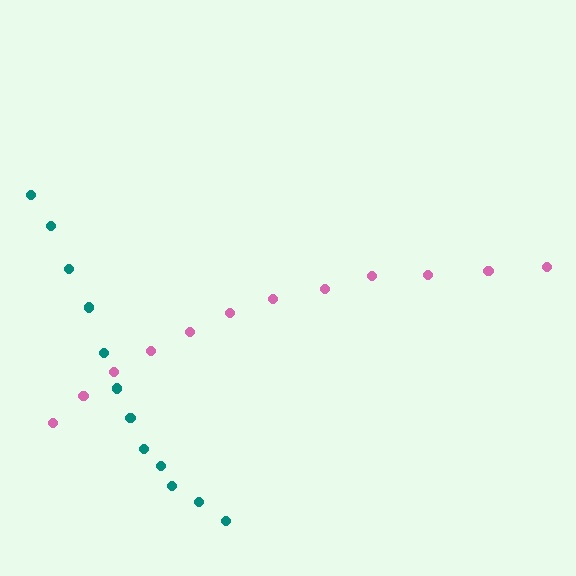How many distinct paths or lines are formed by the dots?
There are 2 distinct paths.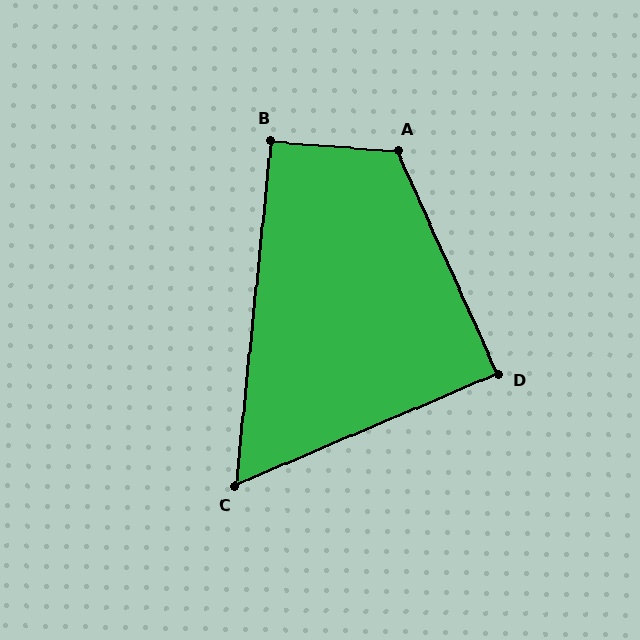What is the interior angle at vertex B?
Approximately 91 degrees (approximately right).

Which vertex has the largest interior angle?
A, at approximately 119 degrees.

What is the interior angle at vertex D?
Approximately 89 degrees (approximately right).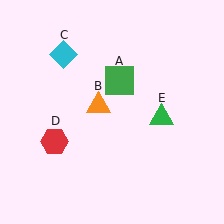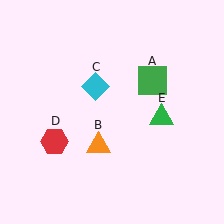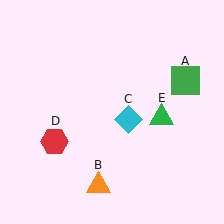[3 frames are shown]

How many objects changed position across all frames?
3 objects changed position: green square (object A), orange triangle (object B), cyan diamond (object C).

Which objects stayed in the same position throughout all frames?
Red hexagon (object D) and green triangle (object E) remained stationary.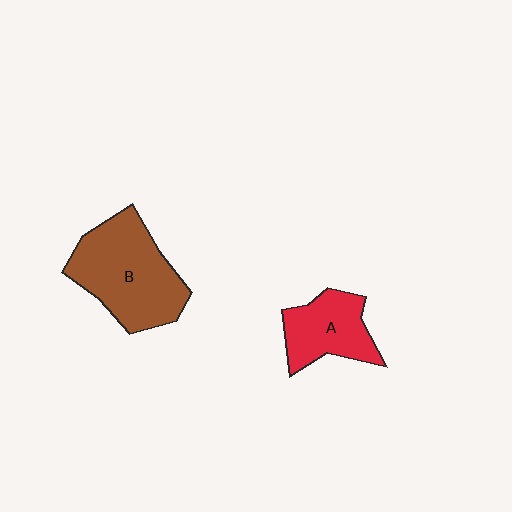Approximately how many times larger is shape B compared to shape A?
Approximately 1.7 times.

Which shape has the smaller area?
Shape A (red).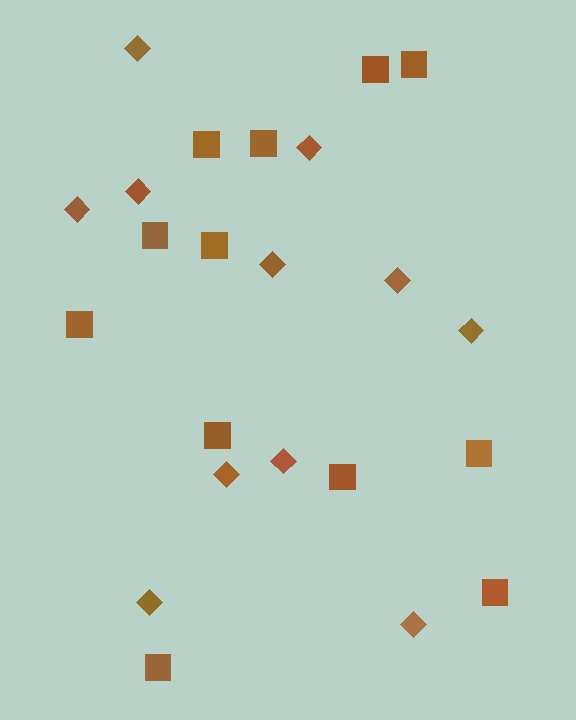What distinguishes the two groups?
There are 2 groups: one group of squares (12) and one group of diamonds (11).